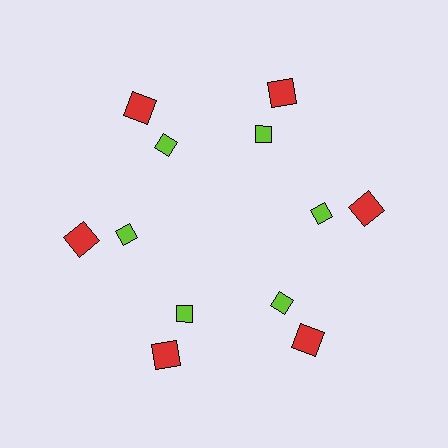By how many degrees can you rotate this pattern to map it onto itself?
The pattern maps onto itself every 60 degrees of rotation.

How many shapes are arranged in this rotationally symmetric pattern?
There are 12 shapes, arranged in 6 groups of 2.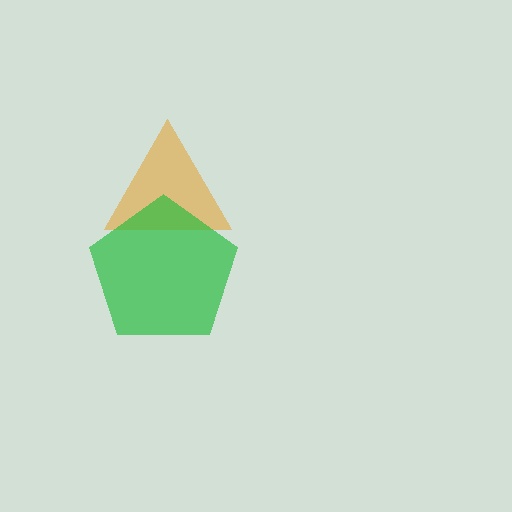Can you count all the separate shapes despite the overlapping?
Yes, there are 2 separate shapes.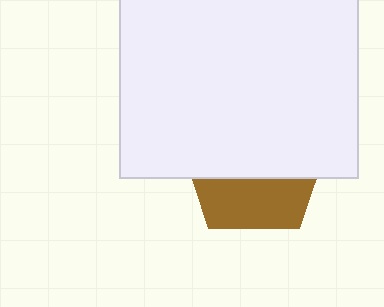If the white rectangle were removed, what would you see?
You would see the complete brown pentagon.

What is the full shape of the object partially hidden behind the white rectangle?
The partially hidden object is a brown pentagon.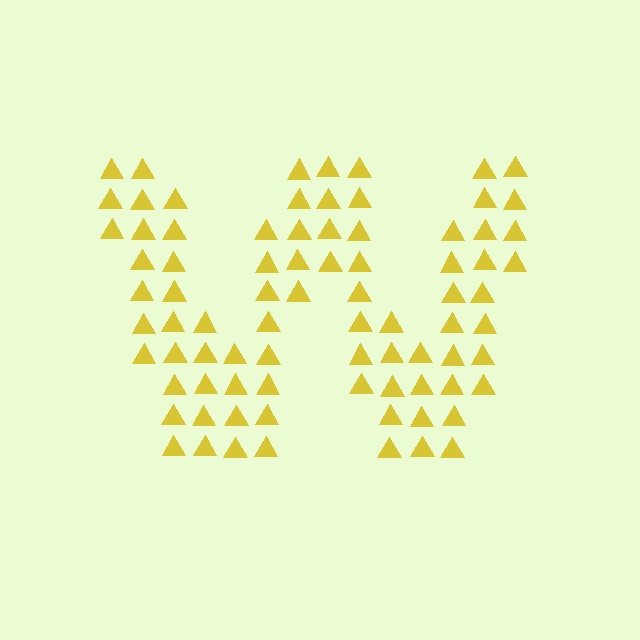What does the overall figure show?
The overall figure shows the letter W.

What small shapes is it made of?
It is made of small triangles.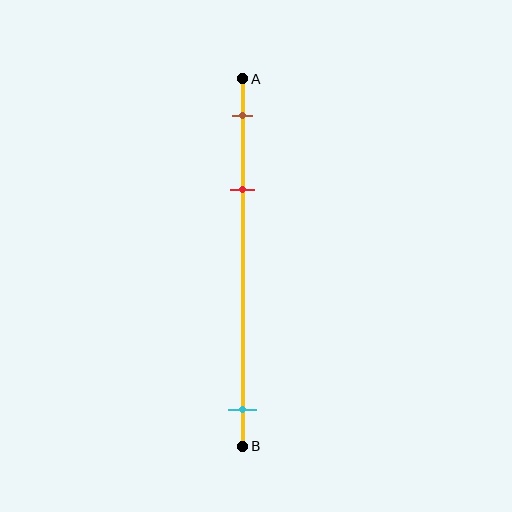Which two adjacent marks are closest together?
The brown and red marks are the closest adjacent pair.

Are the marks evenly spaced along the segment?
No, the marks are not evenly spaced.